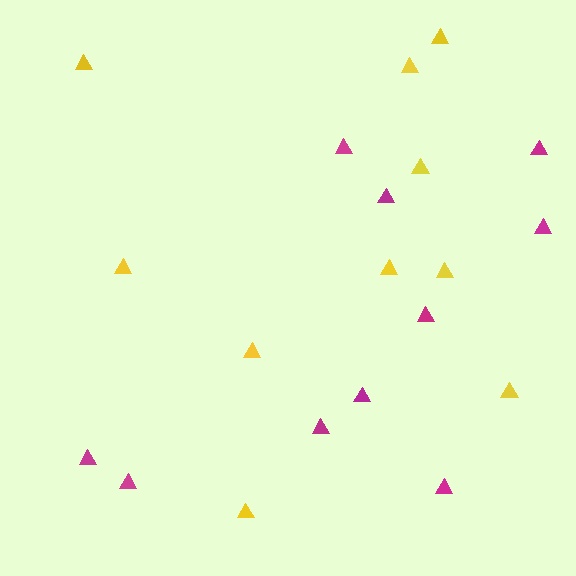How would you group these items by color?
There are 2 groups: one group of magenta triangles (10) and one group of yellow triangles (10).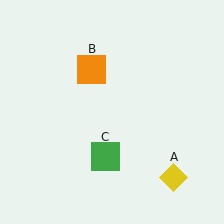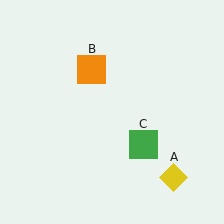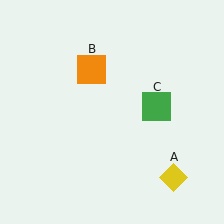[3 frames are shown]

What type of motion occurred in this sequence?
The green square (object C) rotated counterclockwise around the center of the scene.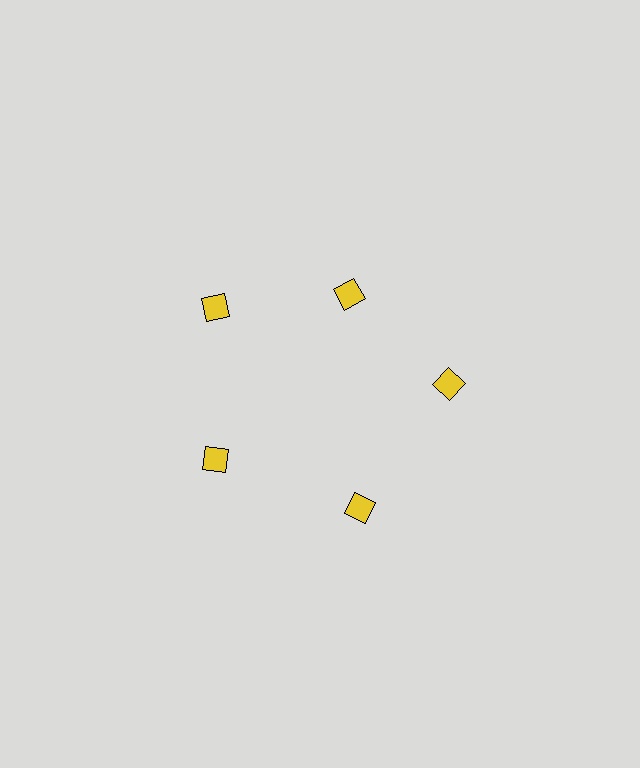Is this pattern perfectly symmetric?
No. The 5 yellow squares are arranged in a ring, but one element near the 1 o'clock position is pulled inward toward the center, breaking the 5-fold rotational symmetry.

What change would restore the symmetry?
The symmetry would be restored by moving it outward, back onto the ring so that all 5 squares sit at equal angles and equal distance from the center.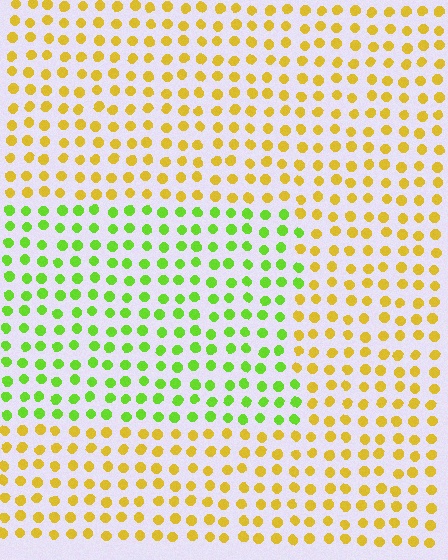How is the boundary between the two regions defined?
The boundary is defined purely by a slight shift in hue (about 51 degrees). Spacing, size, and orientation are identical on both sides.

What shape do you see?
I see a rectangle.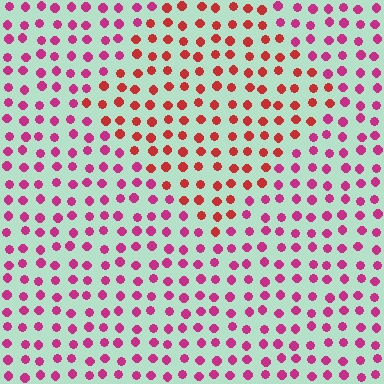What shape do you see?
I see a diamond.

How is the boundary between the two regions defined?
The boundary is defined purely by a slight shift in hue (about 34 degrees). Spacing, size, and orientation are identical on both sides.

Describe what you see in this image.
The image is filled with small magenta elements in a uniform arrangement. A diamond-shaped region is visible where the elements are tinted to a slightly different hue, forming a subtle color boundary.